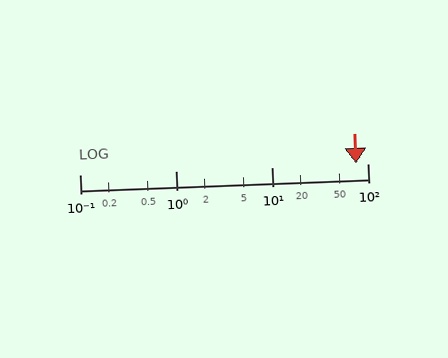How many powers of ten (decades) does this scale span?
The scale spans 3 decades, from 0.1 to 100.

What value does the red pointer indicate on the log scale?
The pointer indicates approximately 75.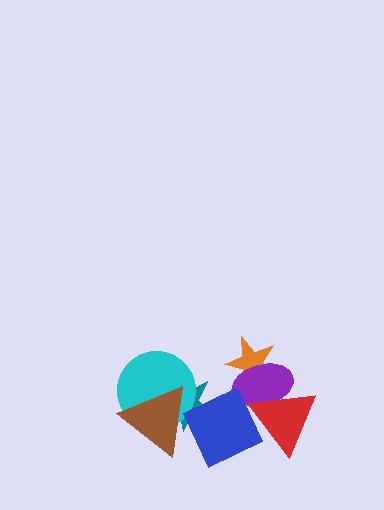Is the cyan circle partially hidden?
Yes, it is partially covered by another shape.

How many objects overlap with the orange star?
1 object overlaps with the orange star.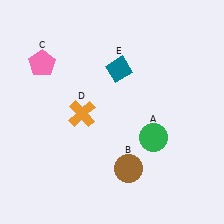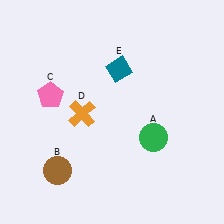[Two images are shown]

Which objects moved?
The objects that moved are: the brown circle (B), the pink pentagon (C).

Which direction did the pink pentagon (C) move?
The pink pentagon (C) moved down.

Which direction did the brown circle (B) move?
The brown circle (B) moved left.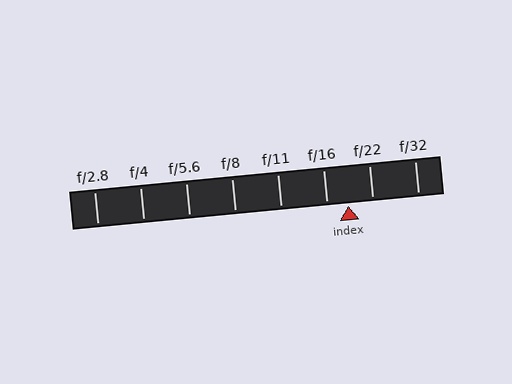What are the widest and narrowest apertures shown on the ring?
The widest aperture shown is f/2.8 and the narrowest is f/32.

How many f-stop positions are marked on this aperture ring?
There are 8 f-stop positions marked.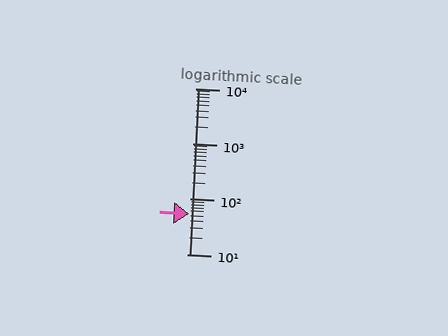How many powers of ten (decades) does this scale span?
The scale spans 3 decades, from 10 to 10000.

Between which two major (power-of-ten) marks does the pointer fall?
The pointer is between 10 and 100.